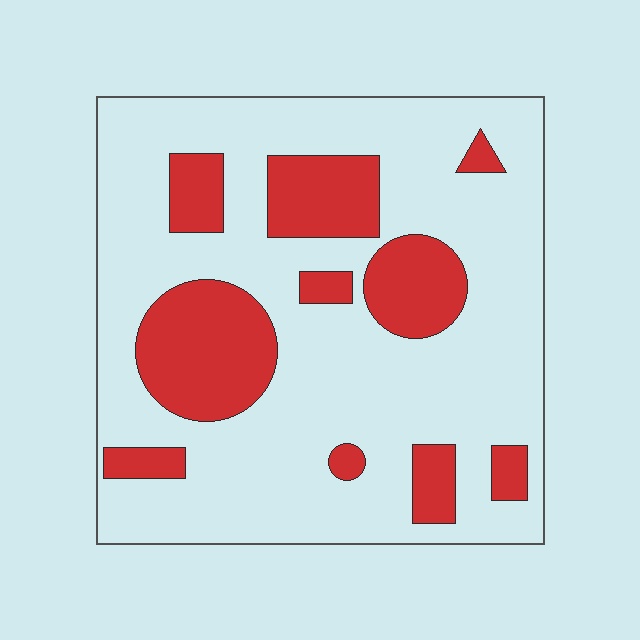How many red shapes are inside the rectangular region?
10.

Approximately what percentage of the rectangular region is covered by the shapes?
Approximately 25%.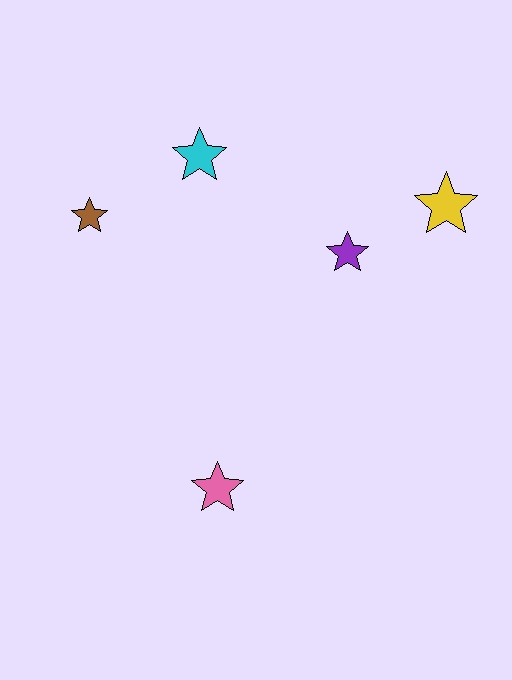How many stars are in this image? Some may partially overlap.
There are 5 stars.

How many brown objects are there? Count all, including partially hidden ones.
There is 1 brown object.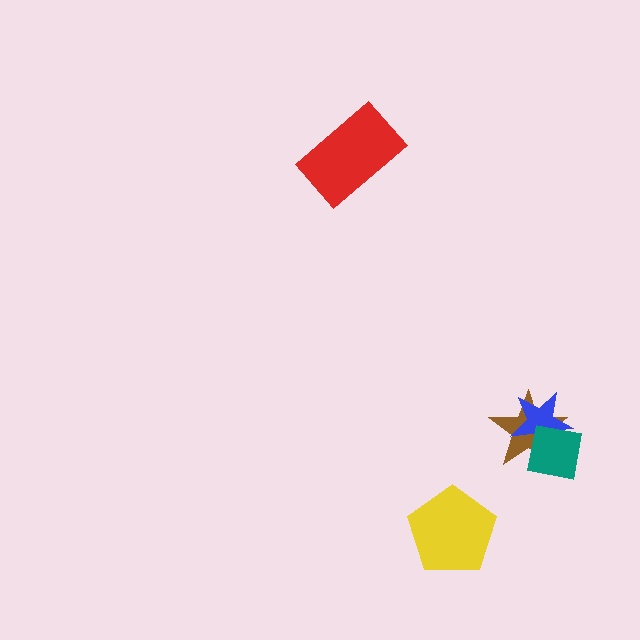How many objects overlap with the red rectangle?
0 objects overlap with the red rectangle.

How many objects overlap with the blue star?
2 objects overlap with the blue star.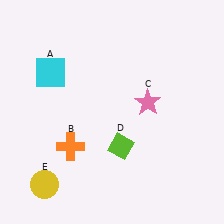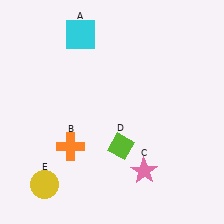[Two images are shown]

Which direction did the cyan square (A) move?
The cyan square (A) moved up.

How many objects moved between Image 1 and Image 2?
2 objects moved between the two images.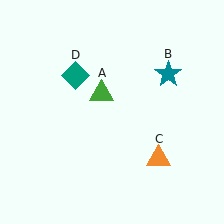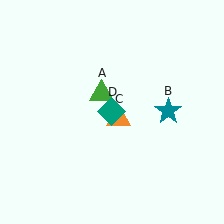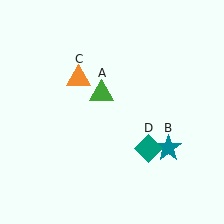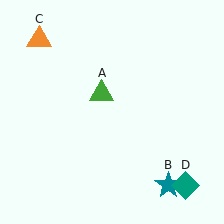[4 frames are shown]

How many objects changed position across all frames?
3 objects changed position: teal star (object B), orange triangle (object C), teal diamond (object D).